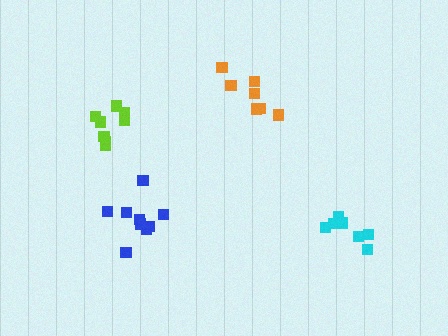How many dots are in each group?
Group 1: 9 dots, Group 2: 7 dots, Group 3: 7 dots, Group 4: 8 dots (31 total).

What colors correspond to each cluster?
The clusters are colored: blue, cyan, orange, lime.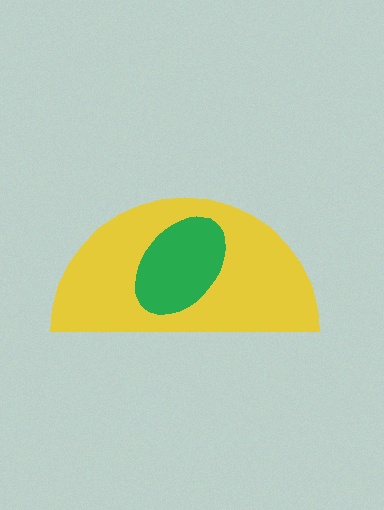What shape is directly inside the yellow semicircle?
The green ellipse.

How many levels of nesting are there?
2.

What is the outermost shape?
The yellow semicircle.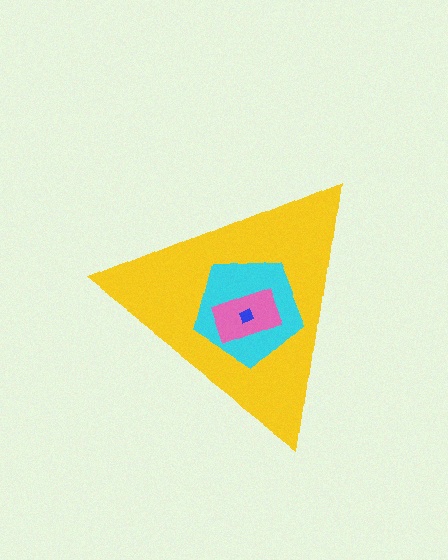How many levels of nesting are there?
4.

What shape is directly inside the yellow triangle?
The cyan pentagon.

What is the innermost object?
The blue diamond.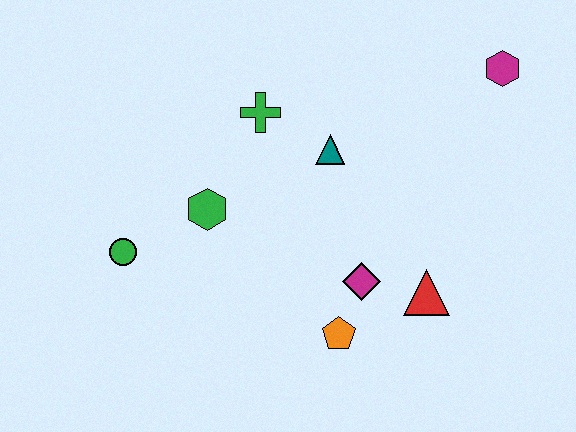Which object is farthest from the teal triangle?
The green circle is farthest from the teal triangle.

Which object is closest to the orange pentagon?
The magenta diamond is closest to the orange pentagon.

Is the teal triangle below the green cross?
Yes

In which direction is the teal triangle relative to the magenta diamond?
The teal triangle is above the magenta diamond.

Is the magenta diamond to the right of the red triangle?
No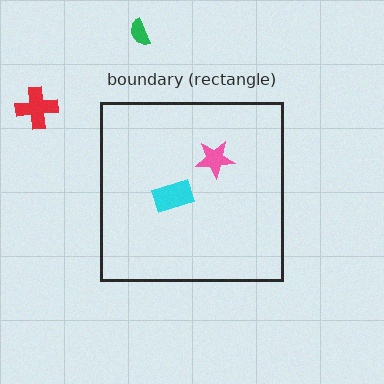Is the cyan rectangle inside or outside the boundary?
Inside.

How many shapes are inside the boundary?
2 inside, 2 outside.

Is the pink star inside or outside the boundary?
Inside.